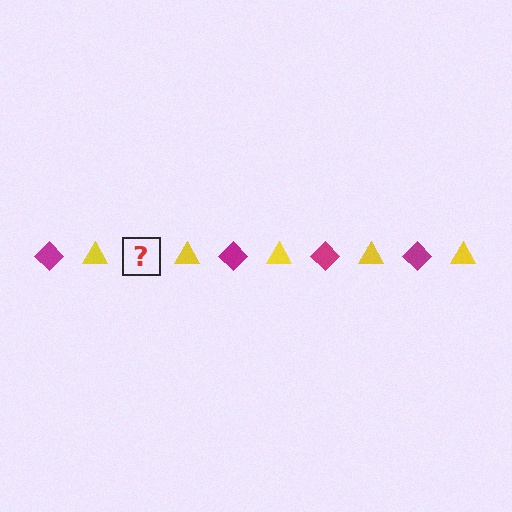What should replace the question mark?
The question mark should be replaced with a magenta diamond.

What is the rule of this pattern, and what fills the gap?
The rule is that the pattern alternates between magenta diamond and yellow triangle. The gap should be filled with a magenta diamond.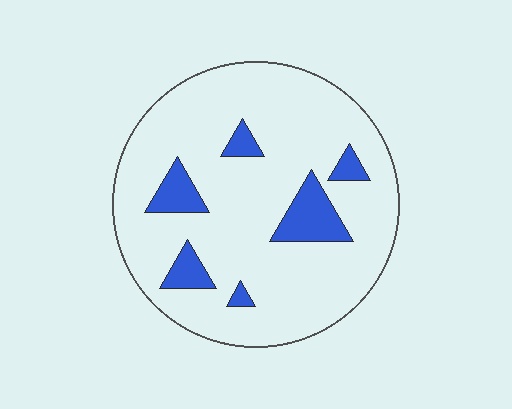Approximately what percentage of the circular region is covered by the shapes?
Approximately 15%.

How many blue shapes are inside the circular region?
6.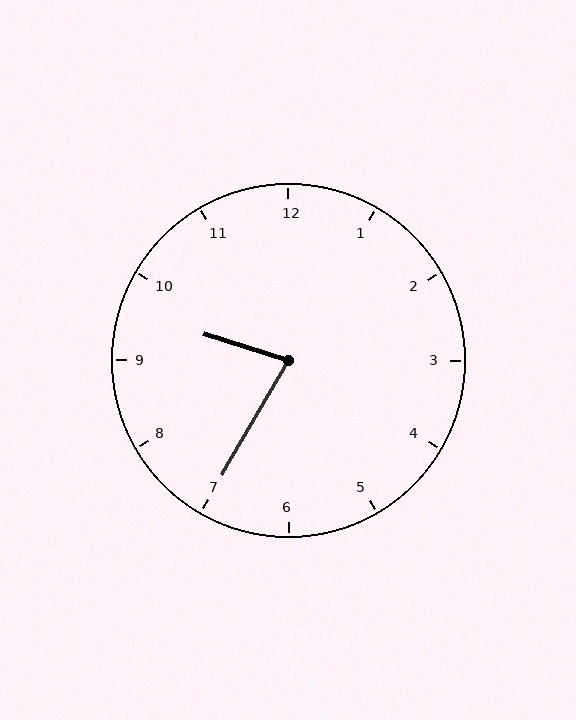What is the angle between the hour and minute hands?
Approximately 78 degrees.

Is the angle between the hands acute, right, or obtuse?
It is acute.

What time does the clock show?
9:35.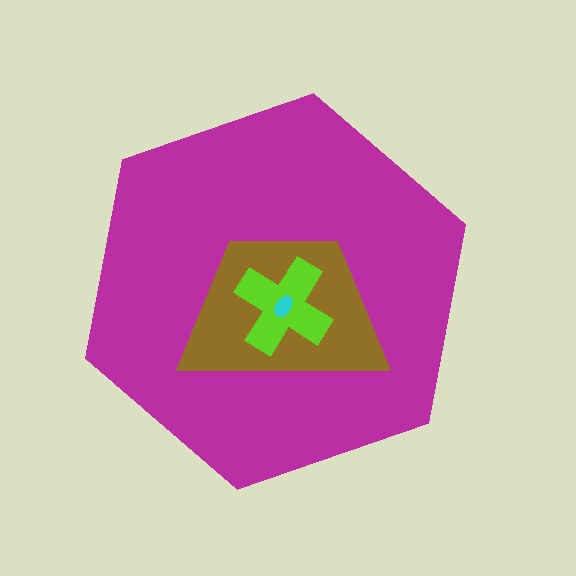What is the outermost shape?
The magenta hexagon.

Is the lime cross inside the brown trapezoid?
Yes.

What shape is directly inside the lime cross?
The cyan ellipse.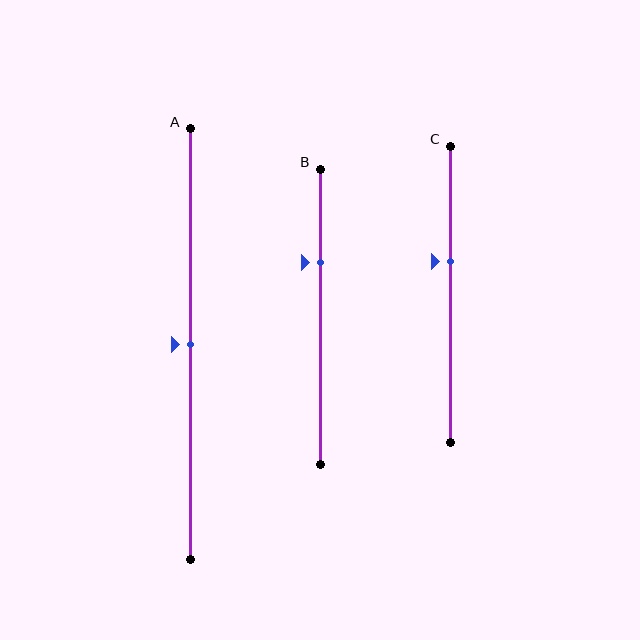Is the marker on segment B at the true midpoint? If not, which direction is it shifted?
No, the marker on segment B is shifted upward by about 19% of the segment length.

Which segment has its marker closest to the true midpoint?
Segment A has its marker closest to the true midpoint.